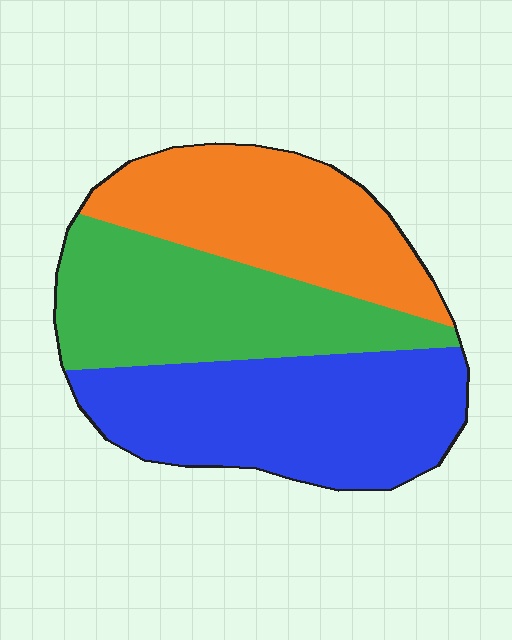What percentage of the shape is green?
Green takes up about one third (1/3) of the shape.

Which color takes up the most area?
Blue, at roughly 40%.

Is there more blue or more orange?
Blue.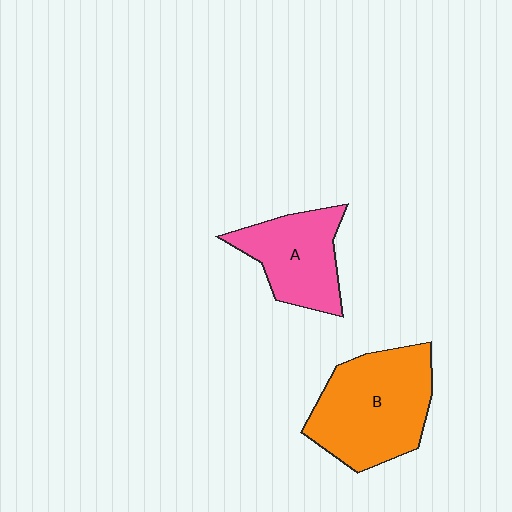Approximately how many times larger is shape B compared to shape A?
Approximately 1.5 times.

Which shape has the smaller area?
Shape A (pink).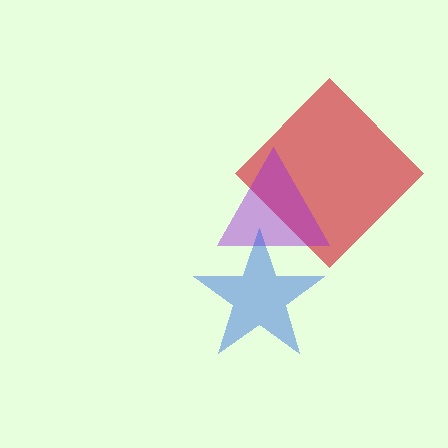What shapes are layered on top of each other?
The layered shapes are: a red diamond, a purple triangle, a blue star.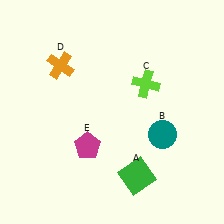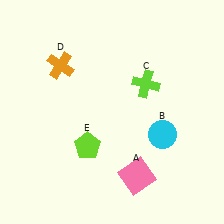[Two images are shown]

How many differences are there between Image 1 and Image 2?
There are 3 differences between the two images.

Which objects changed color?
A changed from green to pink. B changed from teal to cyan. E changed from magenta to lime.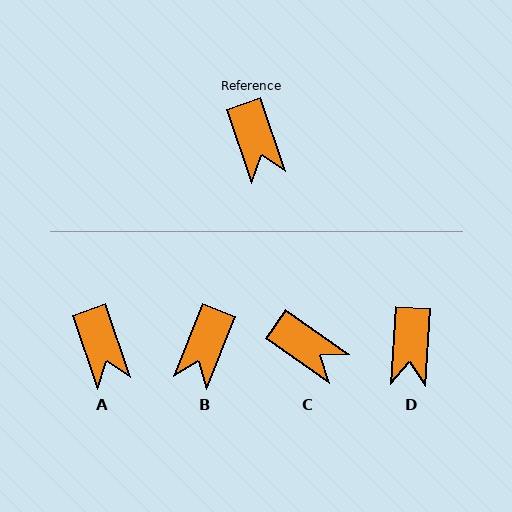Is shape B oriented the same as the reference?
No, it is off by about 40 degrees.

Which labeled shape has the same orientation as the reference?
A.